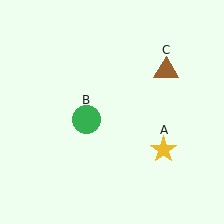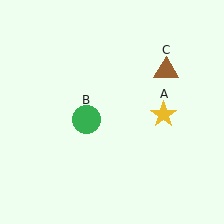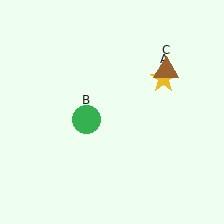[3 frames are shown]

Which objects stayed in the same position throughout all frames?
Green circle (object B) and brown triangle (object C) remained stationary.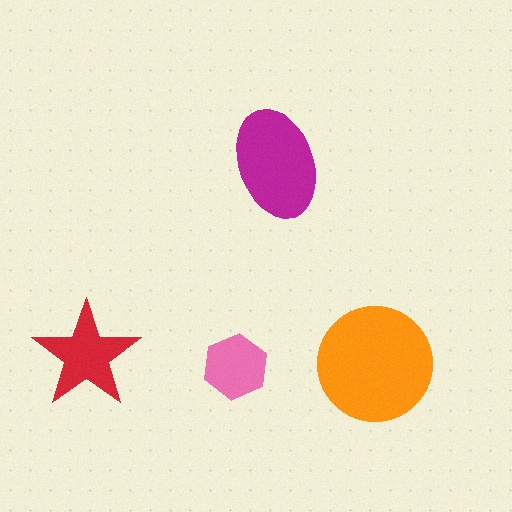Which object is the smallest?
The pink hexagon.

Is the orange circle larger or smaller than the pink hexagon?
Larger.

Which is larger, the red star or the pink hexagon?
The red star.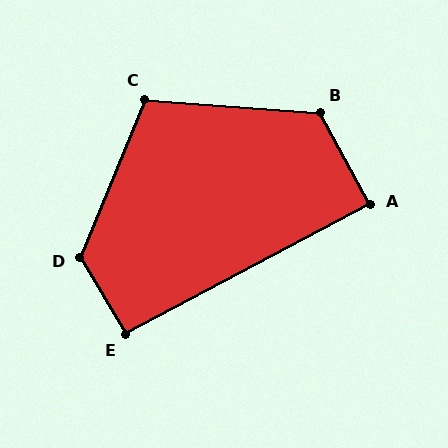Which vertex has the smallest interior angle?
A, at approximately 90 degrees.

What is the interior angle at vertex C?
Approximately 108 degrees (obtuse).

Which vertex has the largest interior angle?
D, at approximately 127 degrees.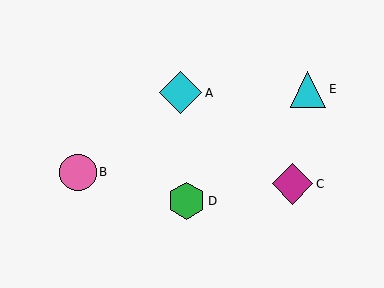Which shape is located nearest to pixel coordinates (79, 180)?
The pink circle (labeled B) at (78, 172) is nearest to that location.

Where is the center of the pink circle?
The center of the pink circle is at (78, 172).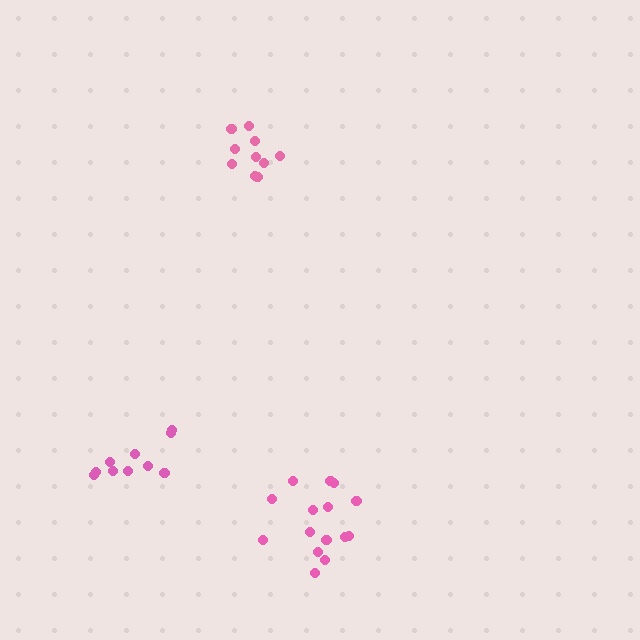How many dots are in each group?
Group 1: 10 dots, Group 2: 10 dots, Group 3: 15 dots (35 total).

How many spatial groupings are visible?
There are 3 spatial groupings.